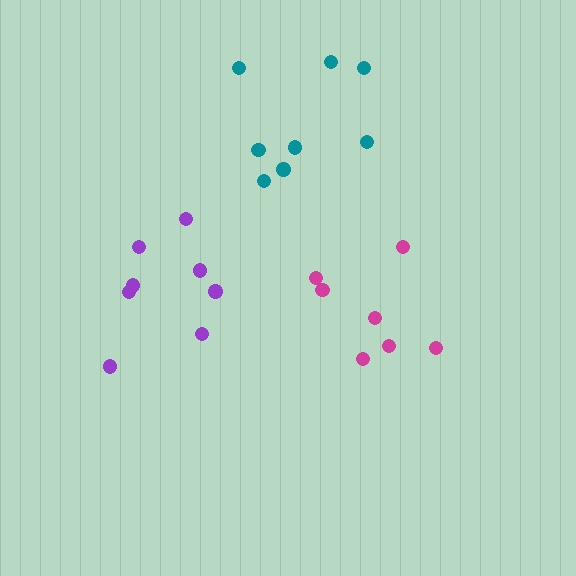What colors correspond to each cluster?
The clusters are colored: purple, magenta, teal.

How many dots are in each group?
Group 1: 8 dots, Group 2: 7 dots, Group 3: 8 dots (23 total).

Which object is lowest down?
The magenta cluster is bottommost.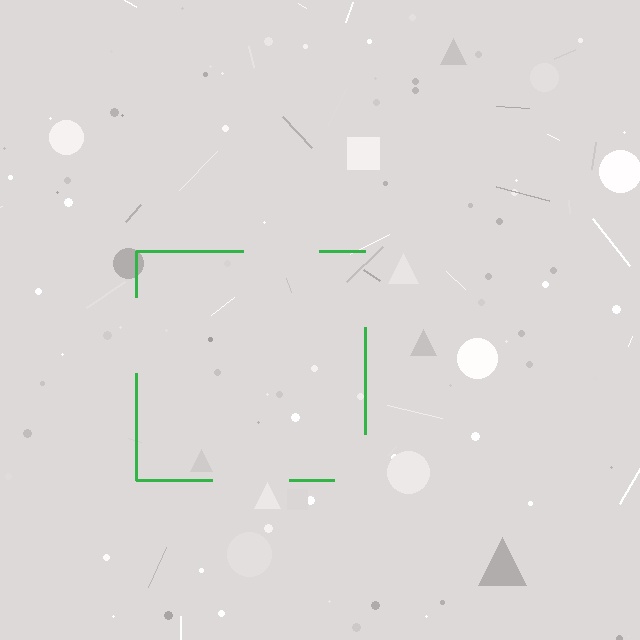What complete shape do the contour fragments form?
The contour fragments form a square.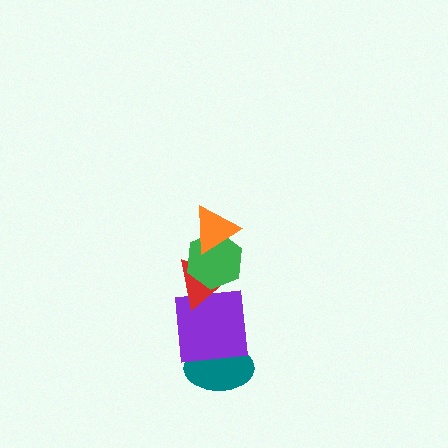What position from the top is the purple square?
The purple square is 4th from the top.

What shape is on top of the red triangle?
The green hexagon is on top of the red triangle.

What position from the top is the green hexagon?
The green hexagon is 2nd from the top.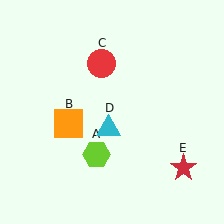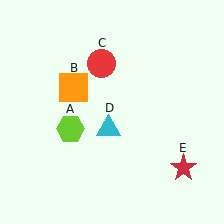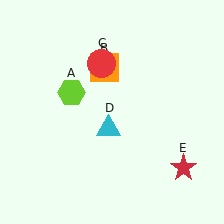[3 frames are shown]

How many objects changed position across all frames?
2 objects changed position: lime hexagon (object A), orange square (object B).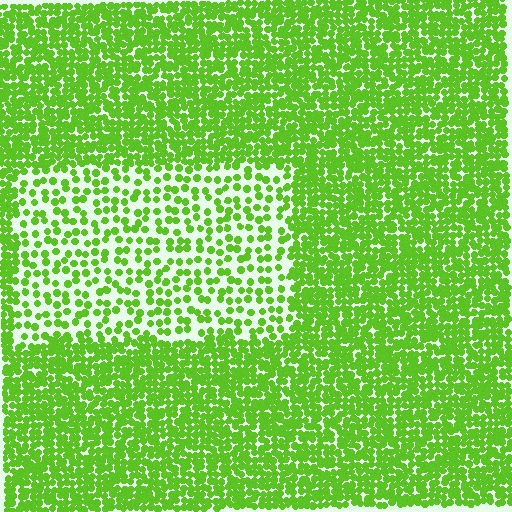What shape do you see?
I see a rectangle.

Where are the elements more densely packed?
The elements are more densely packed outside the rectangle boundary.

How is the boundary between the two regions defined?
The boundary is defined by a change in element density (approximately 2.4x ratio). All elements are the same color, size, and shape.